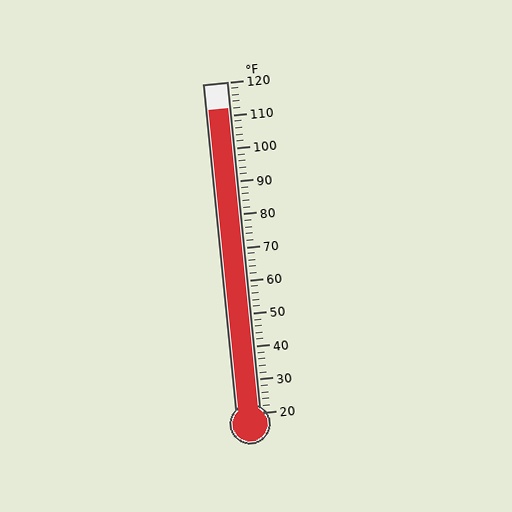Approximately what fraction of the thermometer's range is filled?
The thermometer is filled to approximately 90% of its range.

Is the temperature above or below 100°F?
The temperature is above 100°F.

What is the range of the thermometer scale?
The thermometer scale ranges from 20°F to 120°F.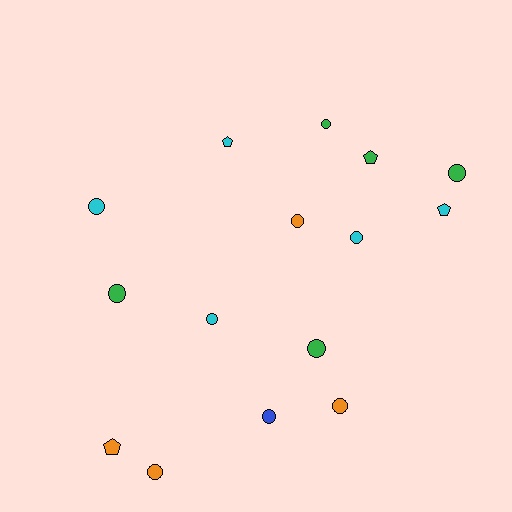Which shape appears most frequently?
Circle, with 11 objects.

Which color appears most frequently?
Green, with 5 objects.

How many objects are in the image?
There are 15 objects.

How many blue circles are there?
There is 1 blue circle.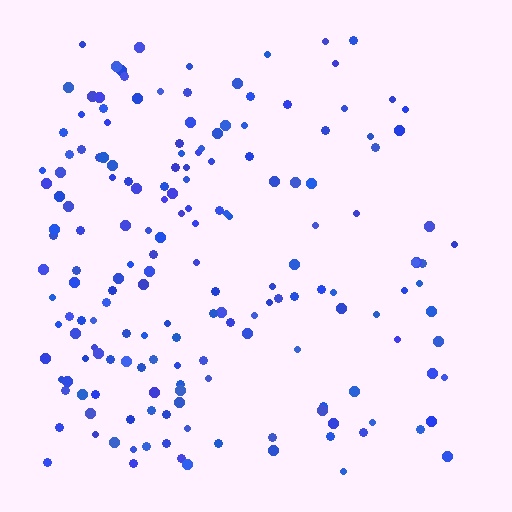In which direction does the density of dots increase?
From right to left, with the left side densest.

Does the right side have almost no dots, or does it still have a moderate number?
Still a moderate number, just noticeably fewer than the left.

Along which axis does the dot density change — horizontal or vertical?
Horizontal.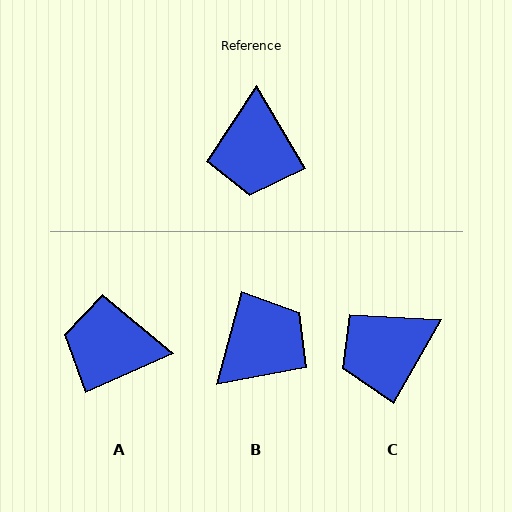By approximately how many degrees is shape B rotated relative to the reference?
Approximately 135 degrees counter-clockwise.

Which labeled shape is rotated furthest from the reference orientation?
B, about 135 degrees away.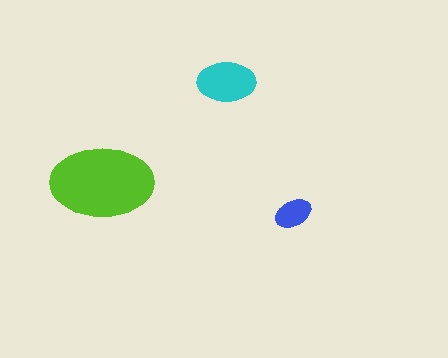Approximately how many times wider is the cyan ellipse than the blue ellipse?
About 1.5 times wider.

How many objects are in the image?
There are 3 objects in the image.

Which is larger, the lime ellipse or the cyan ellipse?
The lime one.